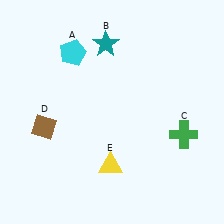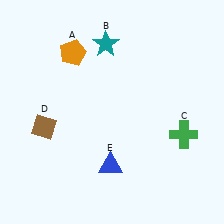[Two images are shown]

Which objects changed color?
A changed from cyan to orange. E changed from yellow to blue.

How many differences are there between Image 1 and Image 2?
There are 2 differences between the two images.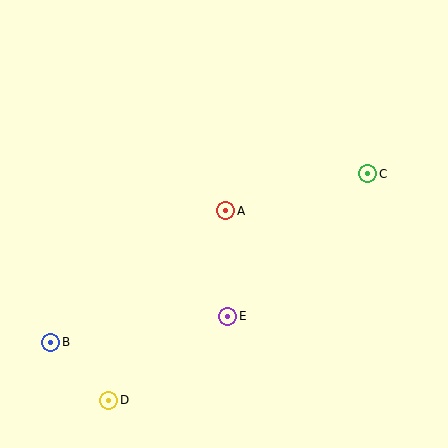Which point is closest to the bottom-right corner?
Point E is closest to the bottom-right corner.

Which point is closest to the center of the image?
Point A at (226, 211) is closest to the center.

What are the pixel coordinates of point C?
Point C is at (368, 174).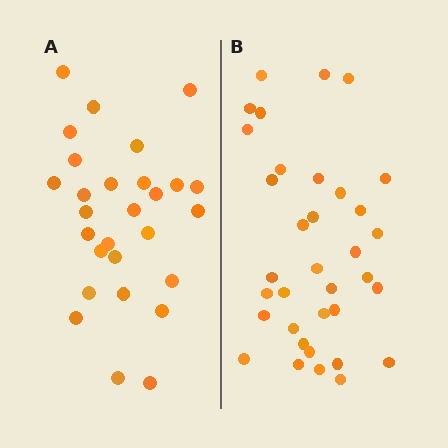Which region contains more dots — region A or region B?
Region B (the right region) has more dots.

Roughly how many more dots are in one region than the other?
Region B has roughly 8 or so more dots than region A.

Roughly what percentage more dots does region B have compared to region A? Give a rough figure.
About 25% more.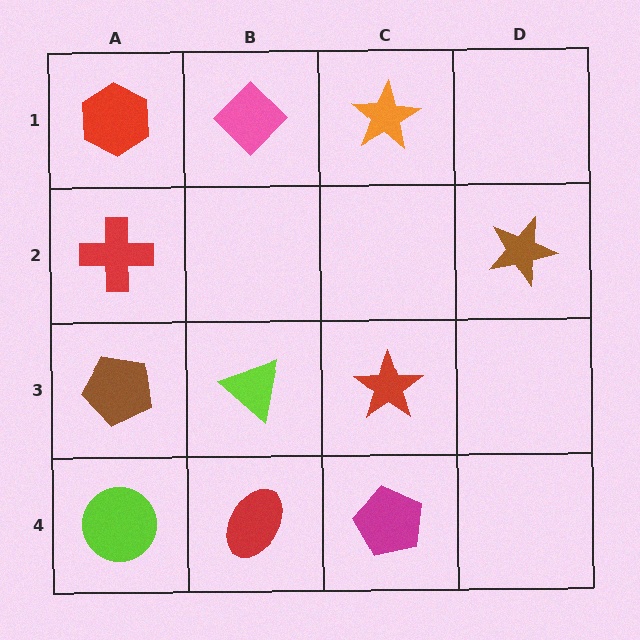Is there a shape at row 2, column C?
No, that cell is empty.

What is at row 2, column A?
A red cross.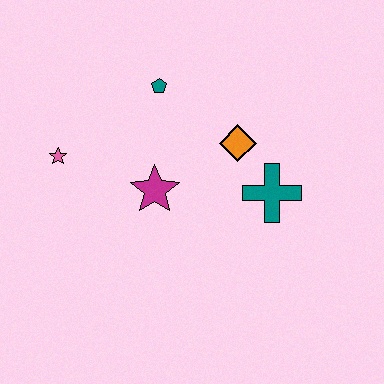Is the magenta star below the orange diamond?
Yes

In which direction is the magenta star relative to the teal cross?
The magenta star is to the left of the teal cross.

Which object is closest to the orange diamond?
The teal cross is closest to the orange diamond.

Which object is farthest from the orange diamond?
The pink star is farthest from the orange diamond.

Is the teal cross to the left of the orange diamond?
No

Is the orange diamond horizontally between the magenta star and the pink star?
No